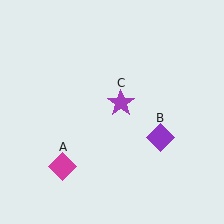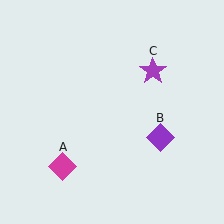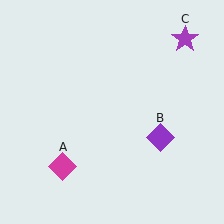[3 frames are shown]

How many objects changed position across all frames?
1 object changed position: purple star (object C).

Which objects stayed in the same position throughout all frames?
Magenta diamond (object A) and purple diamond (object B) remained stationary.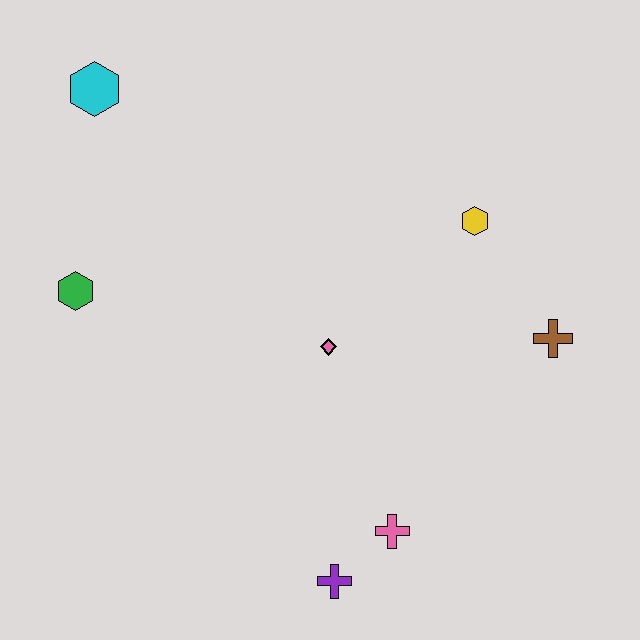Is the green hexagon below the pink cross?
No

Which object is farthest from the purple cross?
The cyan hexagon is farthest from the purple cross.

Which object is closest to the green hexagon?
The cyan hexagon is closest to the green hexagon.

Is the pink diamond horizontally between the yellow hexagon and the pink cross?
No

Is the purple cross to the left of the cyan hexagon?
No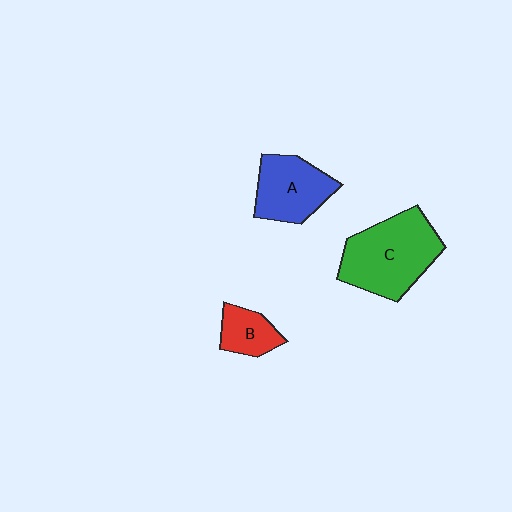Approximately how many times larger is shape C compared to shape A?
Approximately 1.5 times.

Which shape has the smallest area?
Shape B (red).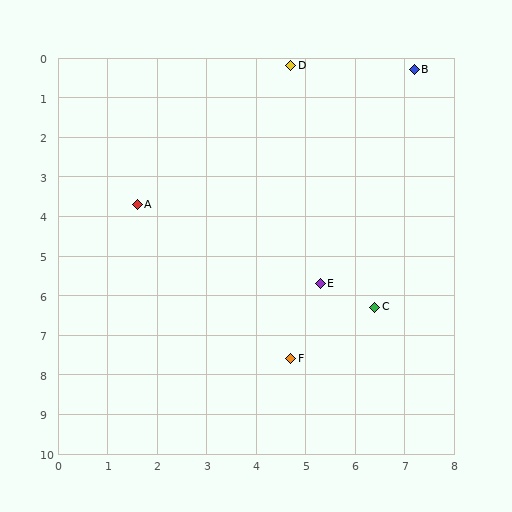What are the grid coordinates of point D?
Point D is at approximately (4.7, 0.2).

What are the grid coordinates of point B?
Point B is at approximately (7.2, 0.3).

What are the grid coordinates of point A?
Point A is at approximately (1.6, 3.7).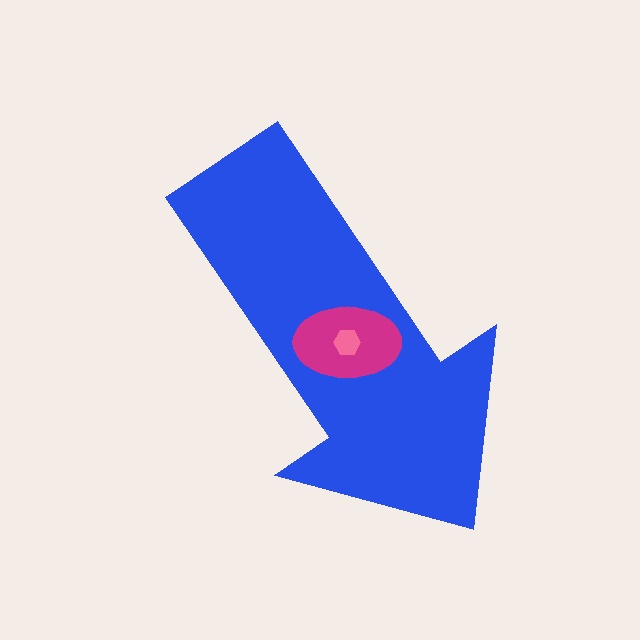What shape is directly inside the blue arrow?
The magenta ellipse.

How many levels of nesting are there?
3.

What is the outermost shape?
The blue arrow.